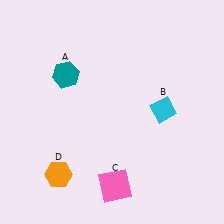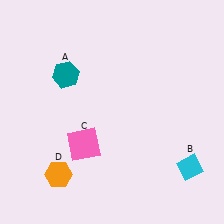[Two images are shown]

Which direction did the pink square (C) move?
The pink square (C) moved up.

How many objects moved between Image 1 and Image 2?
2 objects moved between the two images.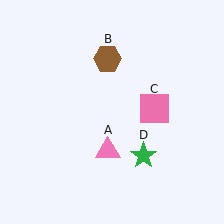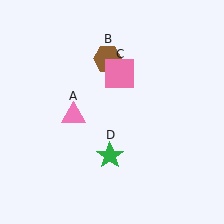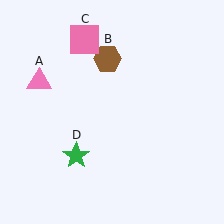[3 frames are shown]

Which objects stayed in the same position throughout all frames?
Brown hexagon (object B) remained stationary.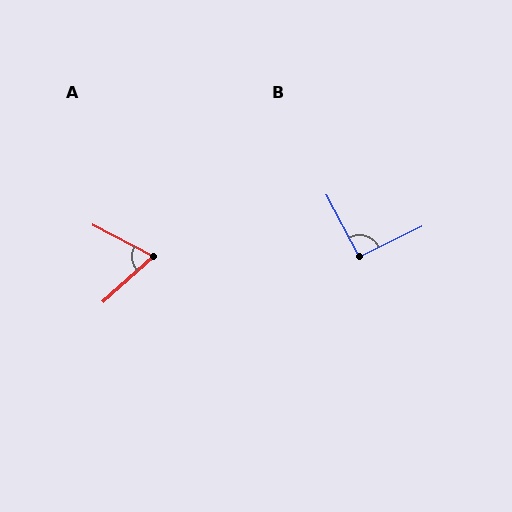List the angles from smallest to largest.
A (69°), B (92°).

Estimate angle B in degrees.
Approximately 92 degrees.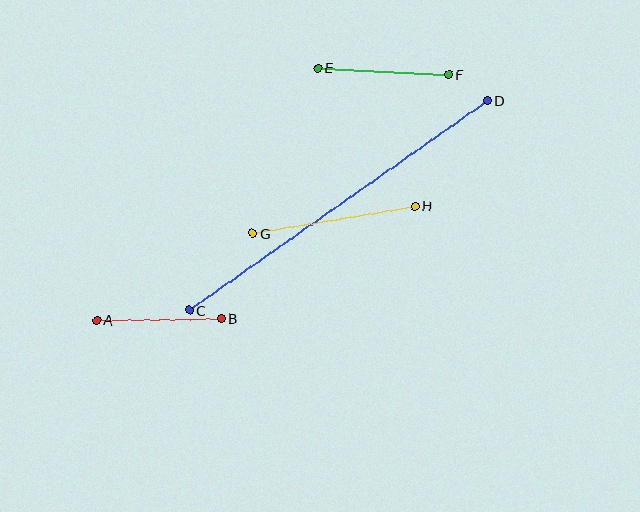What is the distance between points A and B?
The distance is approximately 124 pixels.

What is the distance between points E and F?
The distance is approximately 131 pixels.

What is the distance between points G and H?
The distance is approximately 164 pixels.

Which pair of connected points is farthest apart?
Points C and D are farthest apart.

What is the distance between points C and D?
The distance is approximately 365 pixels.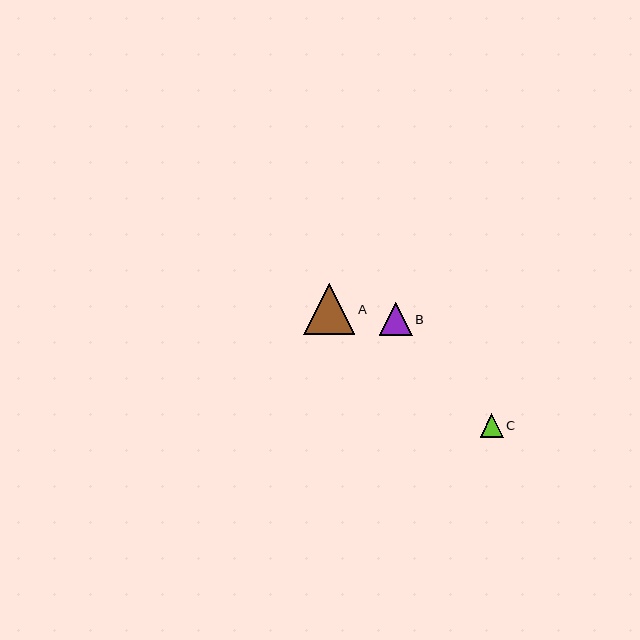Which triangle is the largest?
Triangle A is the largest with a size of approximately 51 pixels.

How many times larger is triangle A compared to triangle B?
Triangle A is approximately 1.6 times the size of triangle B.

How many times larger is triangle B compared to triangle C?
Triangle B is approximately 1.4 times the size of triangle C.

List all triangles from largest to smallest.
From largest to smallest: A, B, C.